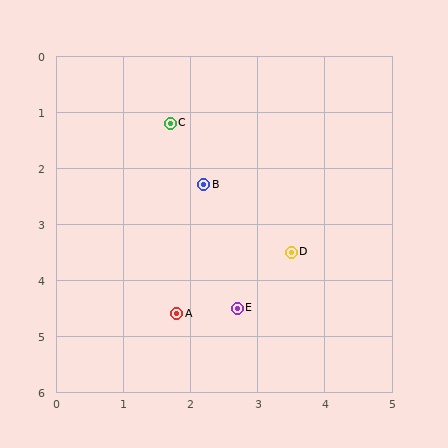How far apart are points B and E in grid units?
Points B and E are about 2.3 grid units apart.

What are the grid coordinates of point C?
Point C is at approximately (1.7, 1.2).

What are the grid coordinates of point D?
Point D is at approximately (3.5, 3.5).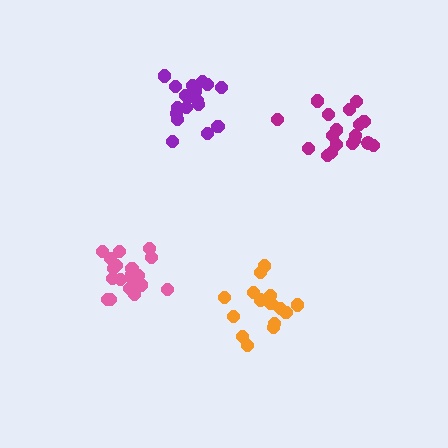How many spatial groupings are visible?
There are 4 spatial groupings.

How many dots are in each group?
Group 1: 18 dots, Group 2: 18 dots, Group 3: 15 dots, Group 4: 21 dots (72 total).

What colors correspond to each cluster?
The clusters are colored: purple, magenta, orange, pink.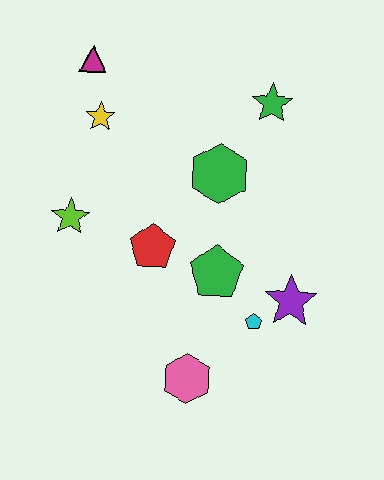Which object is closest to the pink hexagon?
The cyan pentagon is closest to the pink hexagon.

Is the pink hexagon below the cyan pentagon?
Yes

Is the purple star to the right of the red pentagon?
Yes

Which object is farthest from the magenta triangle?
The pink hexagon is farthest from the magenta triangle.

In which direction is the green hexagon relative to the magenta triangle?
The green hexagon is to the right of the magenta triangle.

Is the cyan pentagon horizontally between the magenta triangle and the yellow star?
No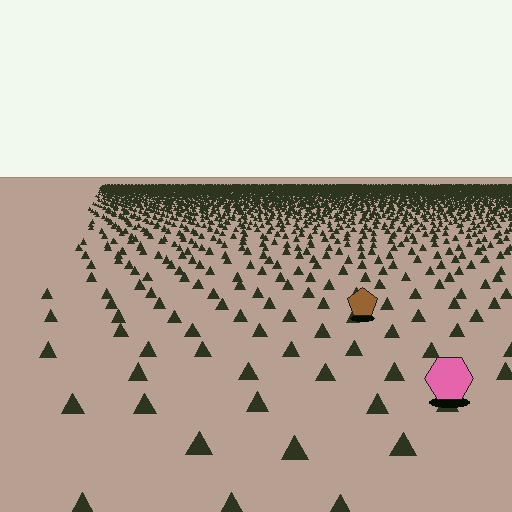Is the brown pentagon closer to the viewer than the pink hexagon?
No. The pink hexagon is closer — you can tell from the texture gradient: the ground texture is coarser near it.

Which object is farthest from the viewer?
The brown pentagon is farthest from the viewer. It appears smaller and the ground texture around it is denser.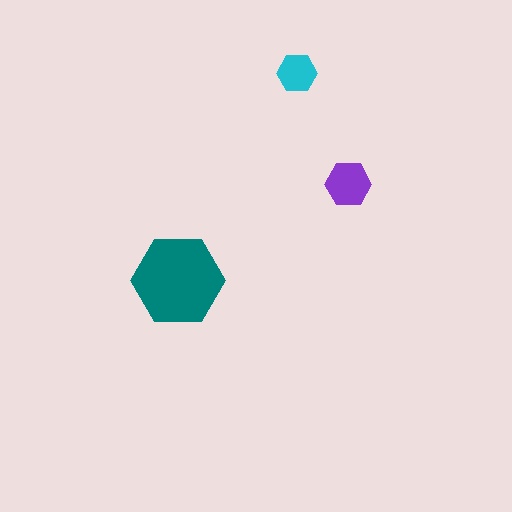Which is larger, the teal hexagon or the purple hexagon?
The teal one.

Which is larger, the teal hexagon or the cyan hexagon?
The teal one.